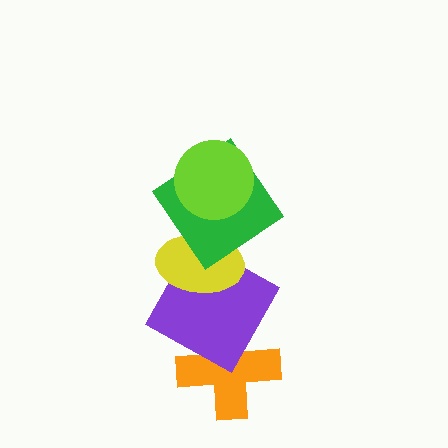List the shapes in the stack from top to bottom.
From top to bottom: the lime circle, the green diamond, the yellow ellipse, the purple square, the orange cross.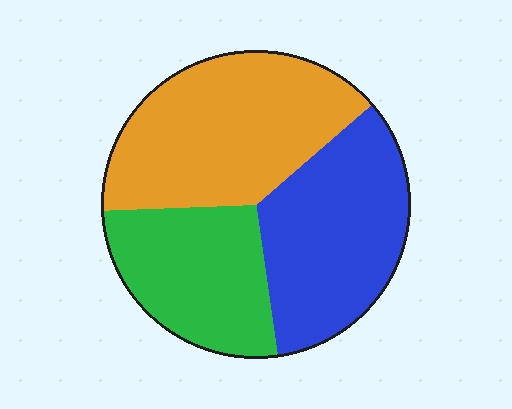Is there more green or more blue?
Blue.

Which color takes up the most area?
Orange, at roughly 40%.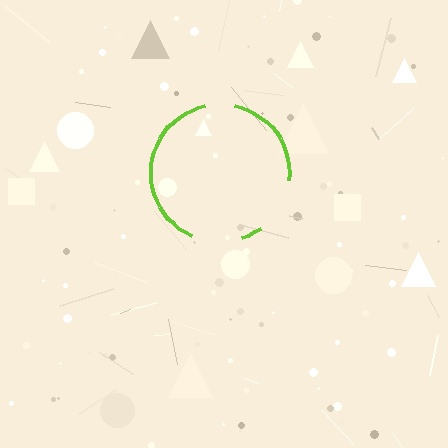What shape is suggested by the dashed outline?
The dashed outline suggests a circle.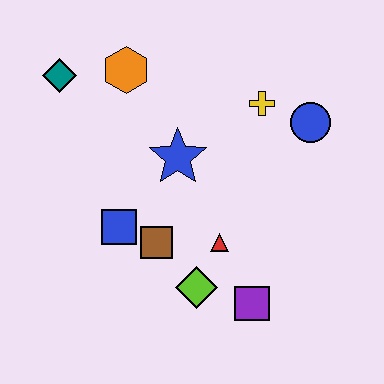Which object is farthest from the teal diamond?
The purple square is farthest from the teal diamond.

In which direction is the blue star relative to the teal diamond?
The blue star is to the right of the teal diamond.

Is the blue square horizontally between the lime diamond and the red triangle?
No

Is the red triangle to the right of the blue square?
Yes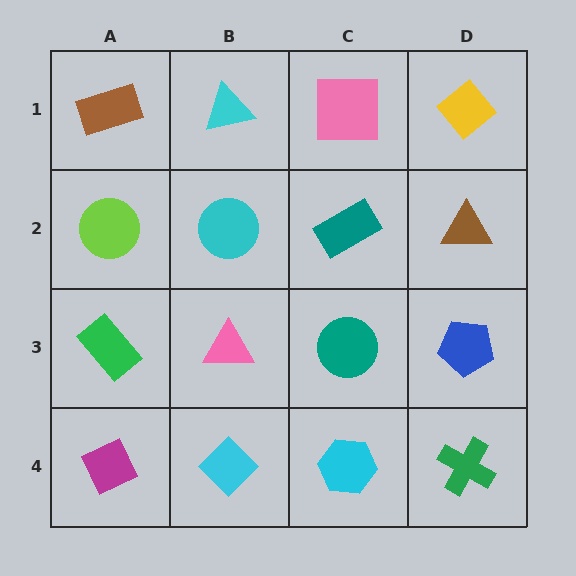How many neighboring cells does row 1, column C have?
3.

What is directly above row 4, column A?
A green rectangle.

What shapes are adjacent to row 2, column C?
A pink square (row 1, column C), a teal circle (row 3, column C), a cyan circle (row 2, column B), a brown triangle (row 2, column D).